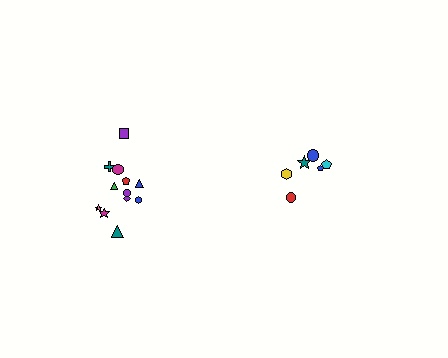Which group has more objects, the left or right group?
The left group.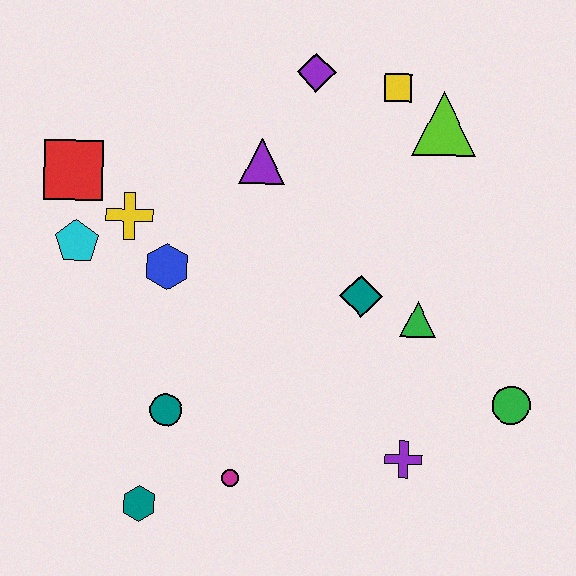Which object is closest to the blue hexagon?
The yellow cross is closest to the blue hexagon.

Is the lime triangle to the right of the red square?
Yes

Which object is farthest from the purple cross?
The red square is farthest from the purple cross.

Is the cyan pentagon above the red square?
No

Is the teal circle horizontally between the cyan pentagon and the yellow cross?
No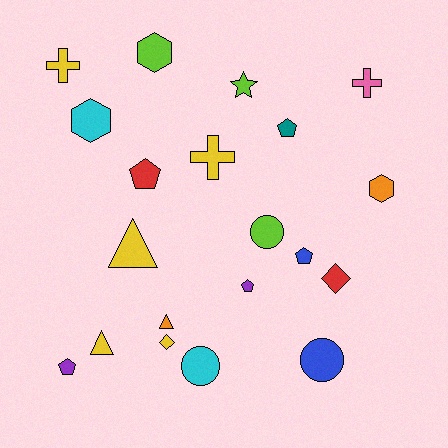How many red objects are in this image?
There are 2 red objects.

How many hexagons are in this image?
There are 3 hexagons.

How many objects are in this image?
There are 20 objects.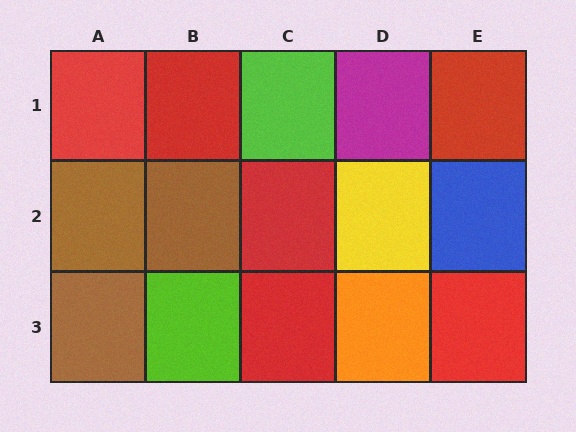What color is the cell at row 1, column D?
Magenta.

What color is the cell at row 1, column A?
Red.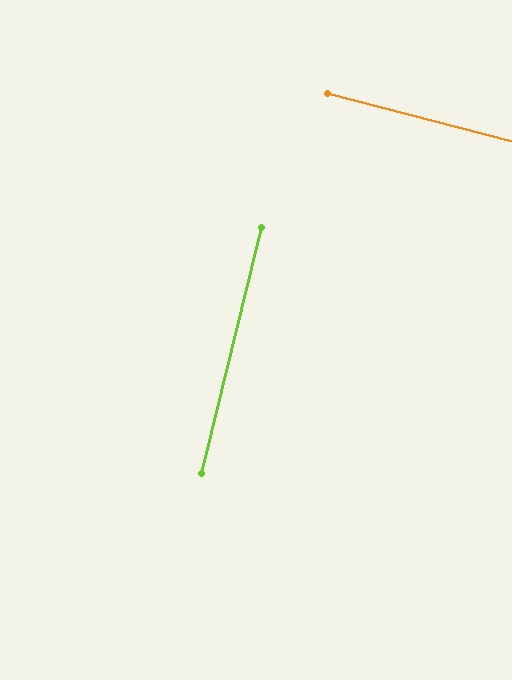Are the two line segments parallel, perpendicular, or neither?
Perpendicular — they meet at approximately 89°.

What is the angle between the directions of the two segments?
Approximately 89 degrees.